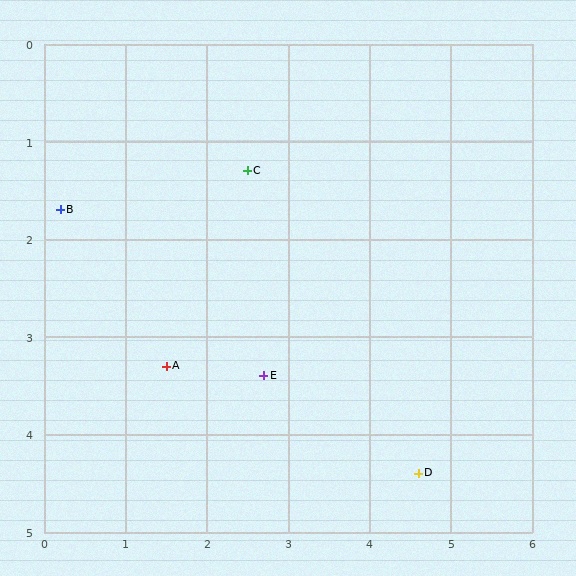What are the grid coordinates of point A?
Point A is at approximately (1.5, 3.3).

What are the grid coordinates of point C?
Point C is at approximately (2.5, 1.3).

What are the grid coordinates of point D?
Point D is at approximately (4.6, 4.4).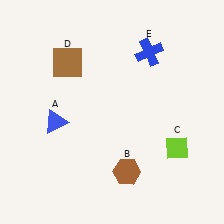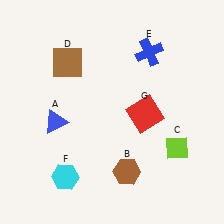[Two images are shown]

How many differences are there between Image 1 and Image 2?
There are 2 differences between the two images.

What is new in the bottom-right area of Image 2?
A red square (G) was added in the bottom-right area of Image 2.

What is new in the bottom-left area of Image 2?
A cyan hexagon (F) was added in the bottom-left area of Image 2.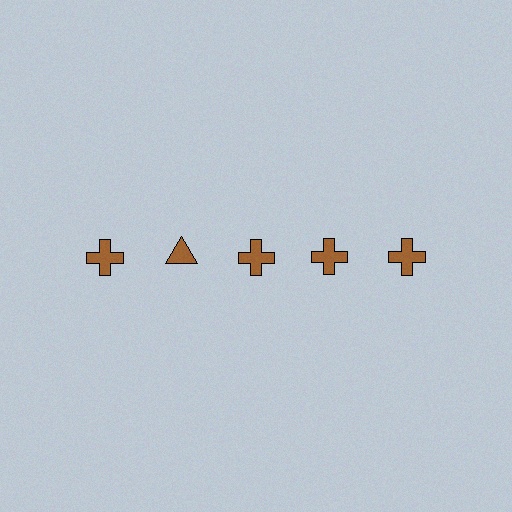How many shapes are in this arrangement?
There are 5 shapes arranged in a grid pattern.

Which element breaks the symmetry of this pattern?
The brown triangle in the top row, second from left column breaks the symmetry. All other shapes are brown crosses.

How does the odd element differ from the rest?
It has a different shape: triangle instead of cross.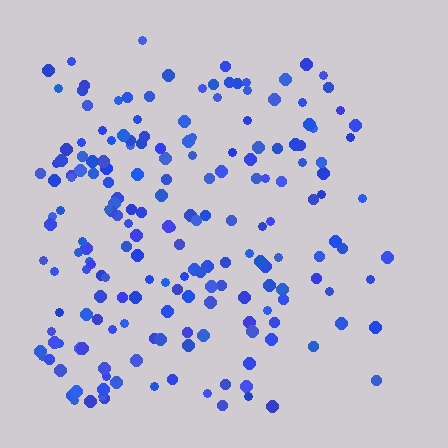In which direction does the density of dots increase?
From right to left, with the left side densest.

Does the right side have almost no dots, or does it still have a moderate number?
Still a moderate number, just noticeably fewer than the left.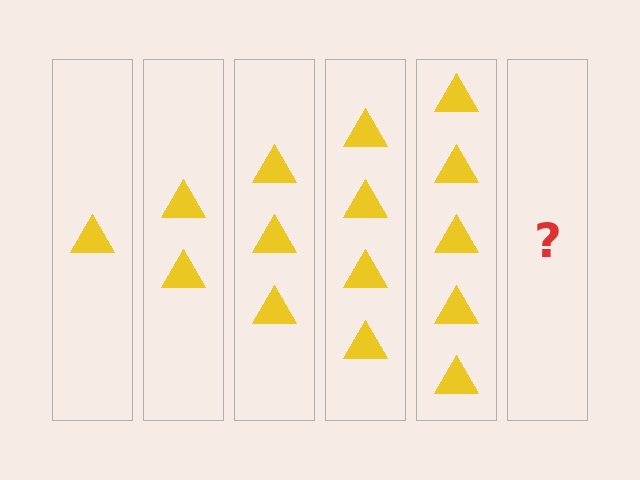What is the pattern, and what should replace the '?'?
The pattern is that each step adds one more triangle. The '?' should be 6 triangles.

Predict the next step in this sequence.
The next step is 6 triangles.